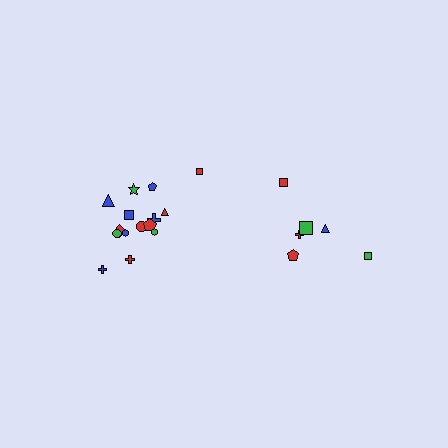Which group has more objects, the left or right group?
The left group.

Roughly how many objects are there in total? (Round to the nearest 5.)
Roughly 20 objects in total.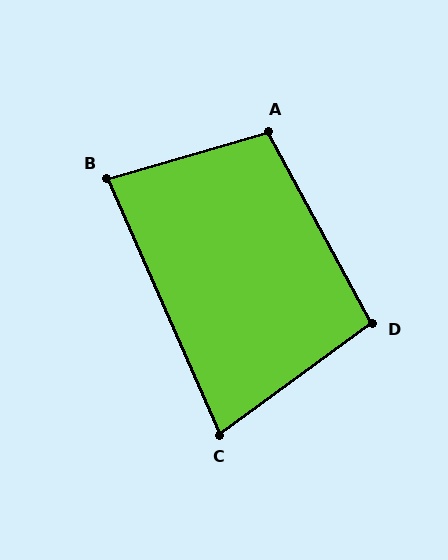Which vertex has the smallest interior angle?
C, at approximately 78 degrees.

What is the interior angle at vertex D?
Approximately 98 degrees (obtuse).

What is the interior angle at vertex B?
Approximately 82 degrees (acute).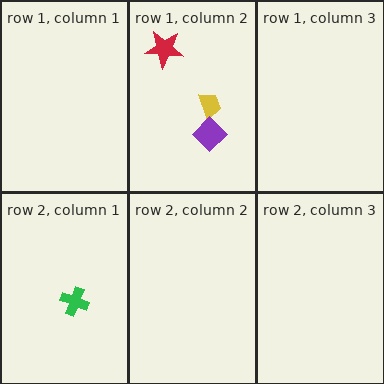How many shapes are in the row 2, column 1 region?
1.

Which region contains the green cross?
The row 2, column 1 region.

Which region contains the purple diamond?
The row 1, column 2 region.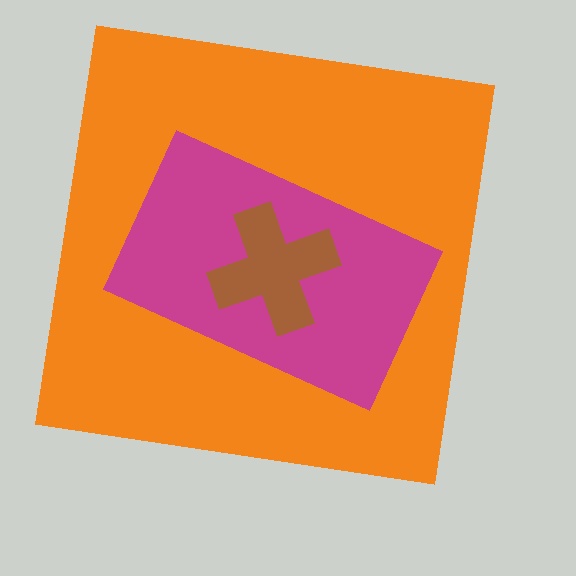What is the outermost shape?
The orange square.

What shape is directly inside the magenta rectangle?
The brown cross.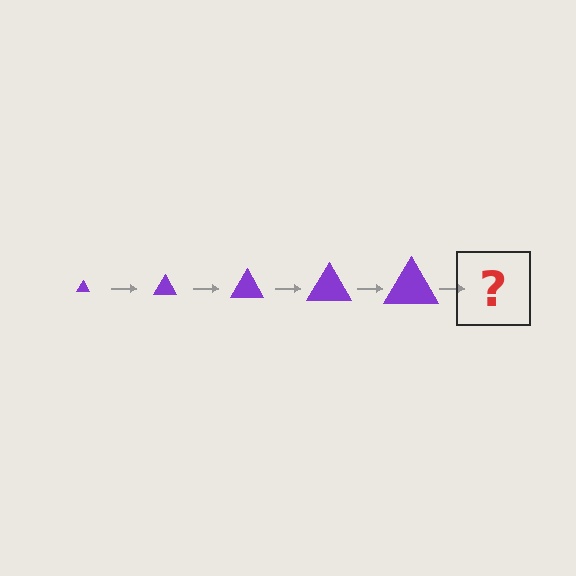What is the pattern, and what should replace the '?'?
The pattern is that the triangle gets progressively larger each step. The '?' should be a purple triangle, larger than the previous one.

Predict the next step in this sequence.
The next step is a purple triangle, larger than the previous one.